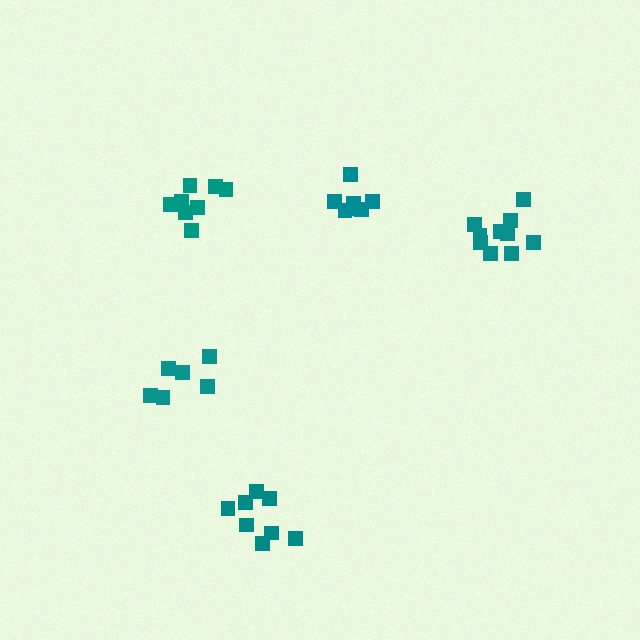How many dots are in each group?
Group 1: 6 dots, Group 2: 10 dots, Group 3: 8 dots, Group 4: 7 dots, Group 5: 8 dots (39 total).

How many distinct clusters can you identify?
There are 5 distinct clusters.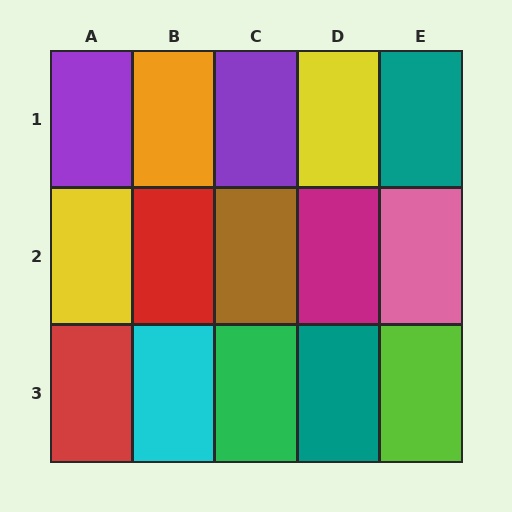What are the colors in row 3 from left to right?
Red, cyan, green, teal, lime.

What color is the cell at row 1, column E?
Teal.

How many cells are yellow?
2 cells are yellow.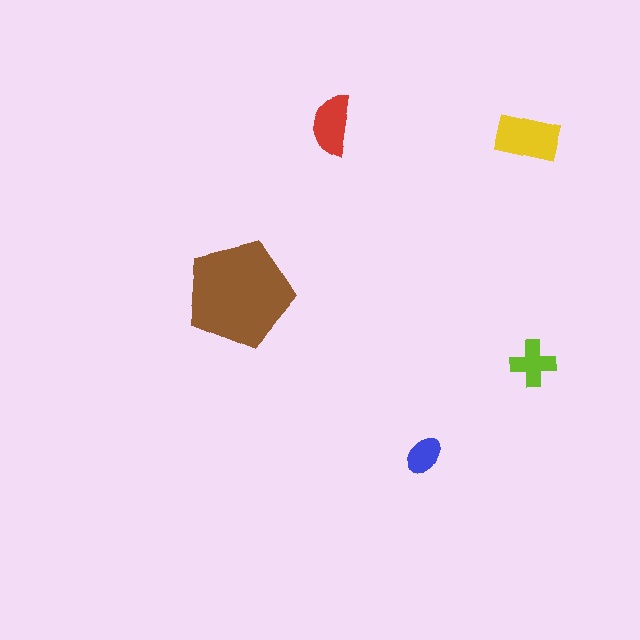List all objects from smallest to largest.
The blue ellipse, the lime cross, the red semicircle, the yellow rectangle, the brown pentagon.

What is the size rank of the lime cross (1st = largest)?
4th.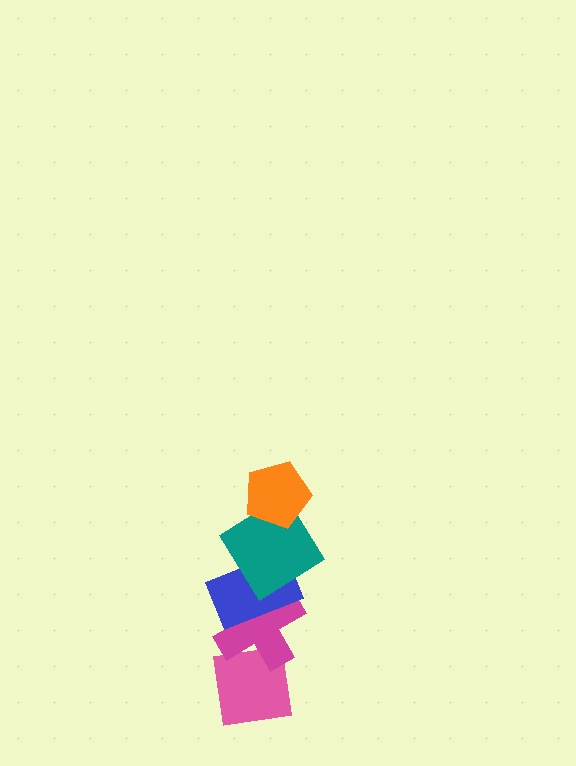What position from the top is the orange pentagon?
The orange pentagon is 1st from the top.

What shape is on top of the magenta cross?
The blue rectangle is on top of the magenta cross.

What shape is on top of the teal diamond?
The orange pentagon is on top of the teal diamond.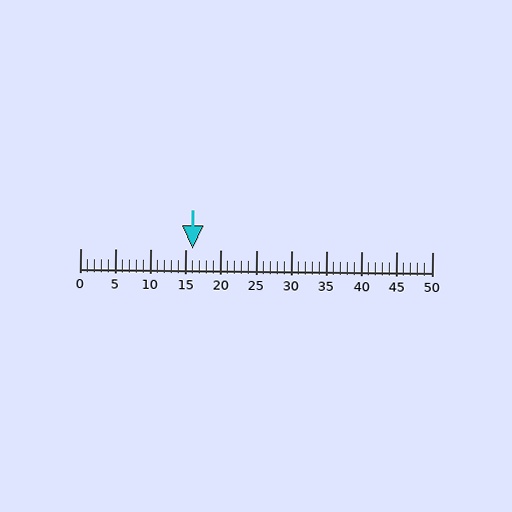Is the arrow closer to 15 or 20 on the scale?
The arrow is closer to 15.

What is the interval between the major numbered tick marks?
The major tick marks are spaced 5 units apart.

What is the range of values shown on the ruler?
The ruler shows values from 0 to 50.